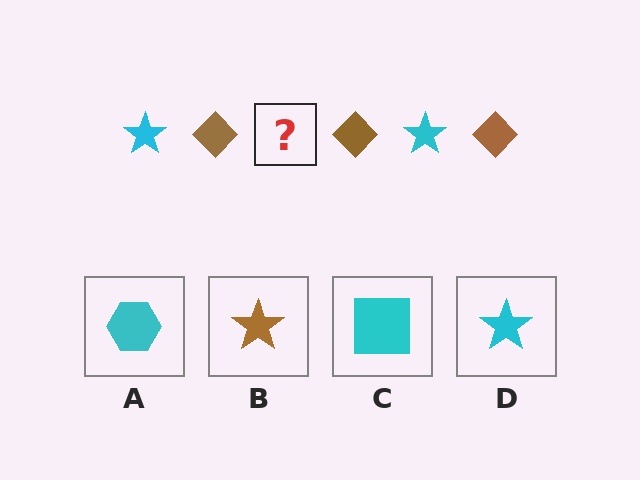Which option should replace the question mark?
Option D.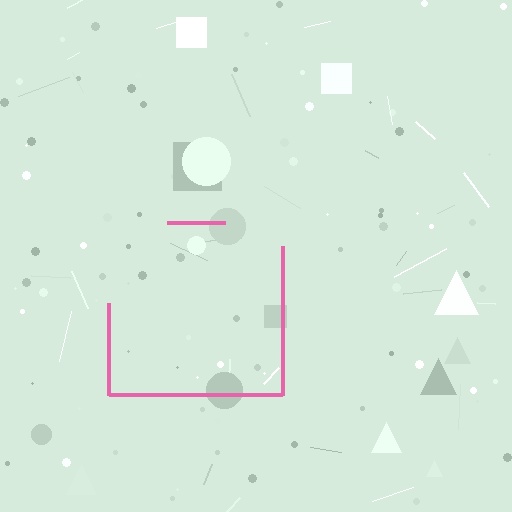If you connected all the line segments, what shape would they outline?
They would outline a square.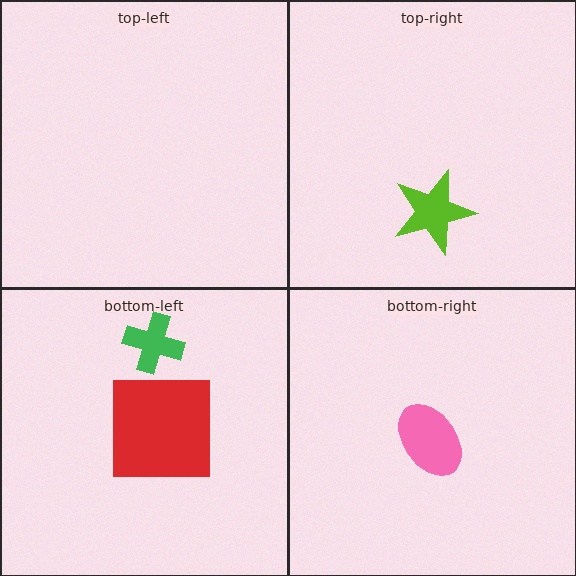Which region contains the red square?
The bottom-left region.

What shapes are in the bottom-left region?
The green cross, the red square.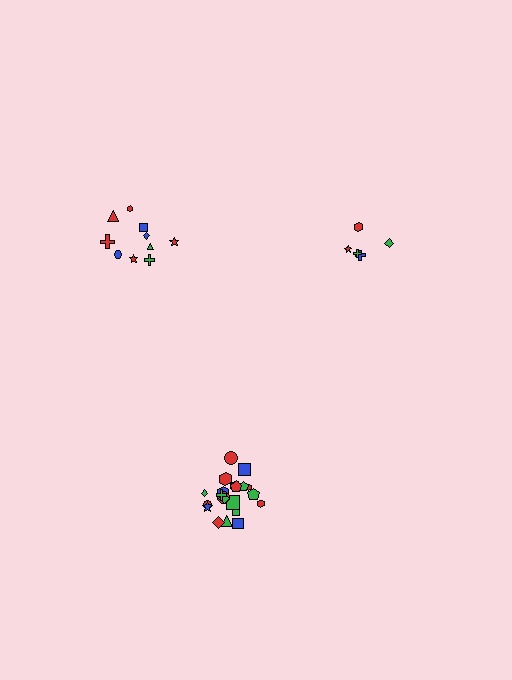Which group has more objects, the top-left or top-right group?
The top-left group.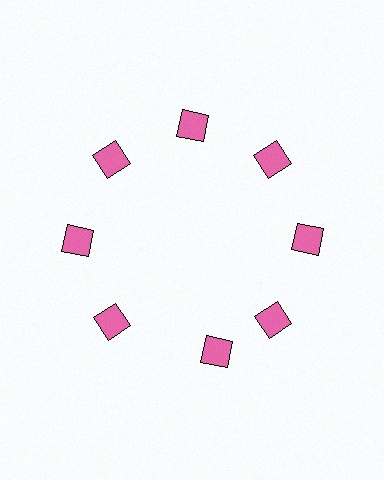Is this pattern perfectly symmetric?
No. The 8 pink squares are arranged in a ring, but one element near the 6 o'clock position is rotated out of alignment along the ring, breaking the 8-fold rotational symmetry.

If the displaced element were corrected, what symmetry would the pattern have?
It would have 8-fold rotational symmetry — the pattern would map onto itself every 45 degrees.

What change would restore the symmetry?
The symmetry would be restored by rotating it back into even spacing with its neighbors so that all 8 squares sit at equal angles and equal distance from the center.